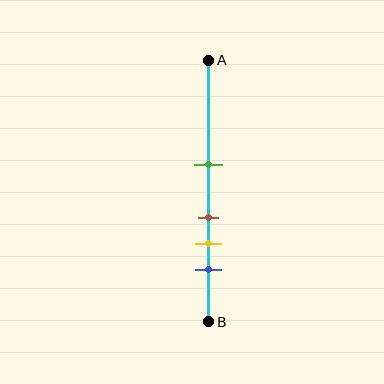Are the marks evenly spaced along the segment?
No, the marks are not evenly spaced.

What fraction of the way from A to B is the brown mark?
The brown mark is approximately 60% (0.6) of the way from A to B.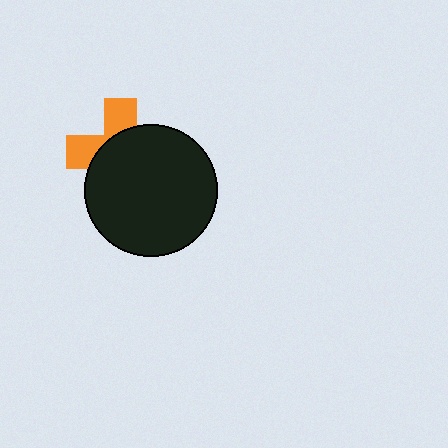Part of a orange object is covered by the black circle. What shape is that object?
It is a cross.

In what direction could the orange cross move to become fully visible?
The orange cross could move toward the upper-left. That would shift it out from behind the black circle entirely.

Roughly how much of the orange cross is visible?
A small part of it is visible (roughly 35%).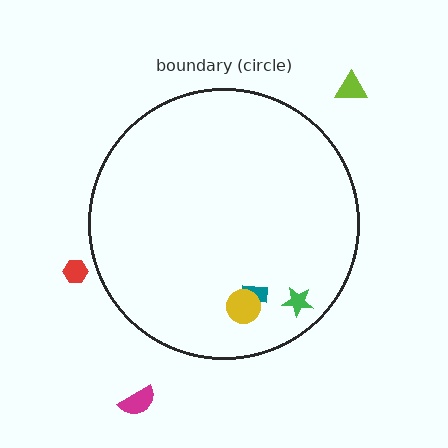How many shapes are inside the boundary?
3 inside, 3 outside.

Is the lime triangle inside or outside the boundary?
Outside.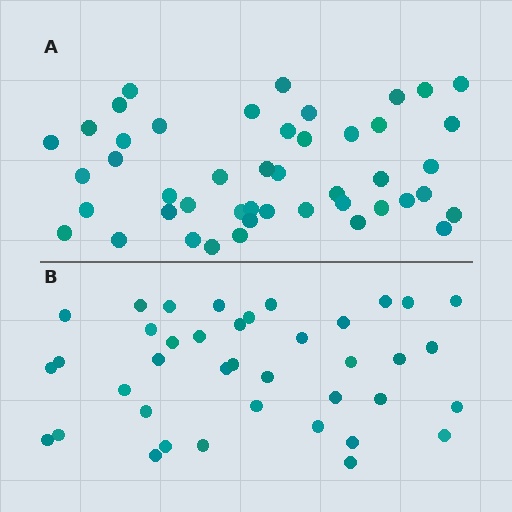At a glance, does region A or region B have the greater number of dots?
Region A (the top region) has more dots.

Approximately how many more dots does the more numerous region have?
Region A has roughly 8 or so more dots than region B.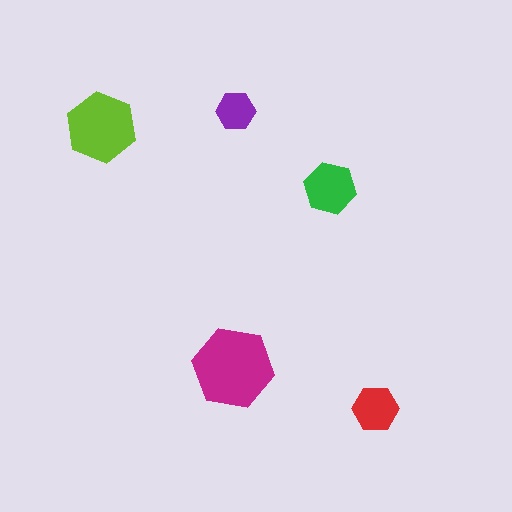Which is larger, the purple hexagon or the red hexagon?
The red one.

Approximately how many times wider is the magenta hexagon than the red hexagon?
About 1.5 times wider.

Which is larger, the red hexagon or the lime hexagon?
The lime one.